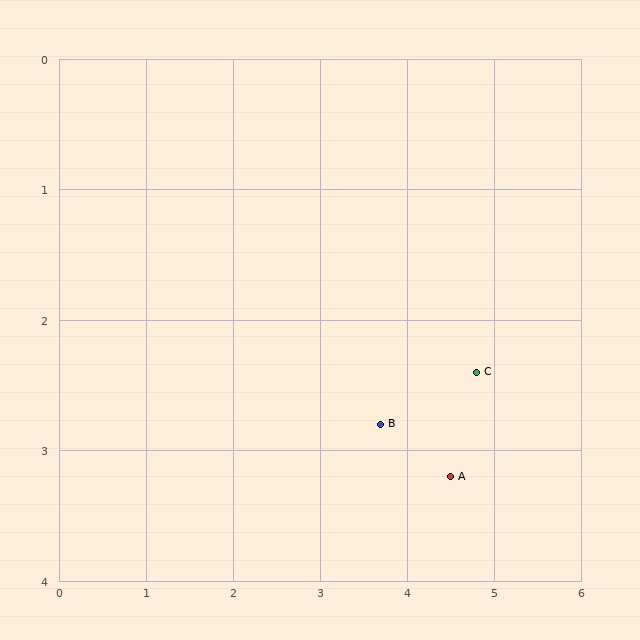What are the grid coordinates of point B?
Point B is at approximately (3.7, 2.8).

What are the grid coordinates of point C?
Point C is at approximately (4.8, 2.4).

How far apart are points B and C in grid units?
Points B and C are about 1.2 grid units apart.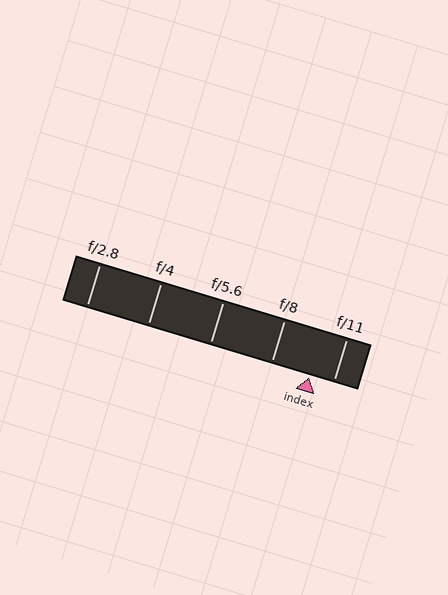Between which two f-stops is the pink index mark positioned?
The index mark is between f/8 and f/11.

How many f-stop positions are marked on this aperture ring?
There are 5 f-stop positions marked.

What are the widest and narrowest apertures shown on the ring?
The widest aperture shown is f/2.8 and the narrowest is f/11.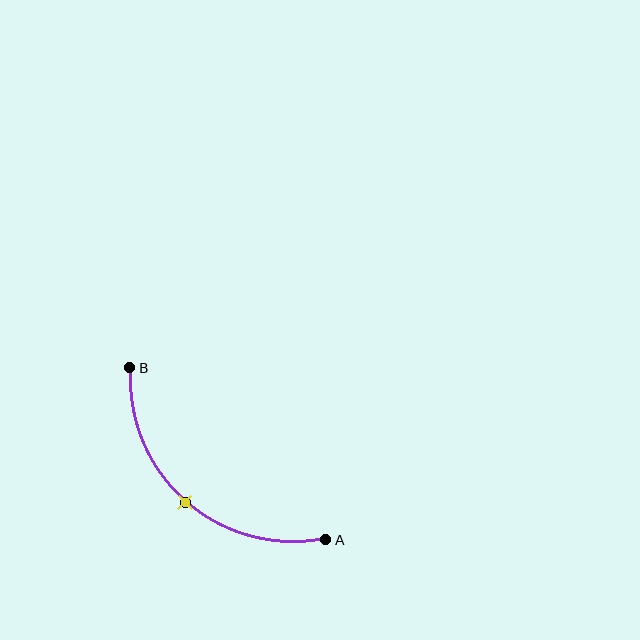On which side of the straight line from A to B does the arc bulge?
The arc bulges below and to the left of the straight line connecting A and B.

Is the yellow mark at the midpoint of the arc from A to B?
Yes. The yellow mark lies on the arc at equal arc-length from both A and B — it is the arc midpoint.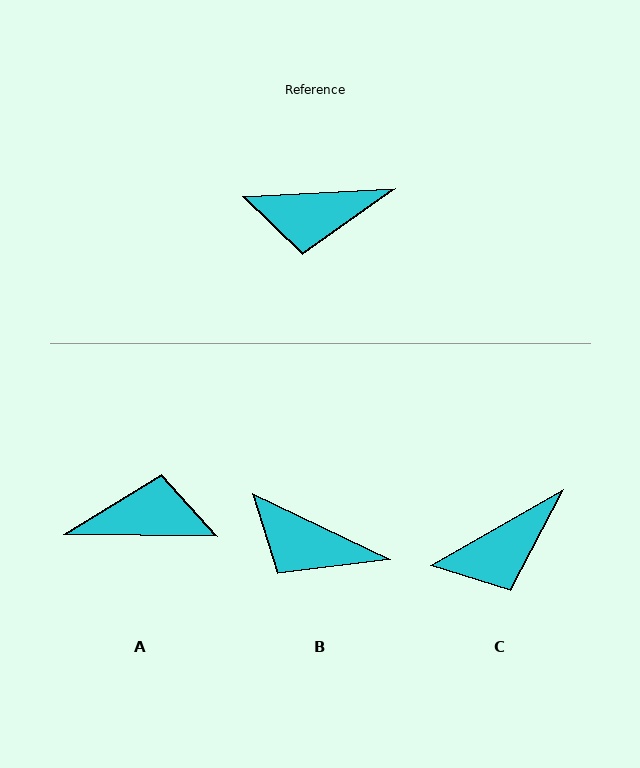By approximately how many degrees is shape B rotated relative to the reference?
Approximately 28 degrees clockwise.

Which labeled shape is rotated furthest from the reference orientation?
A, about 176 degrees away.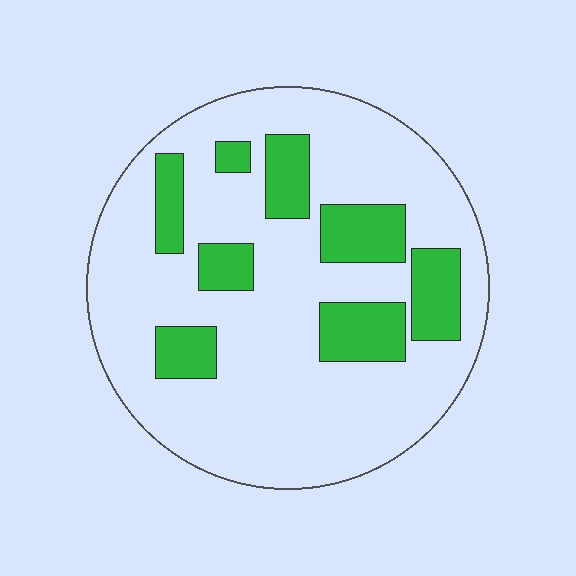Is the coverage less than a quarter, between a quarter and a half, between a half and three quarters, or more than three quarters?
Less than a quarter.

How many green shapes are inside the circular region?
8.